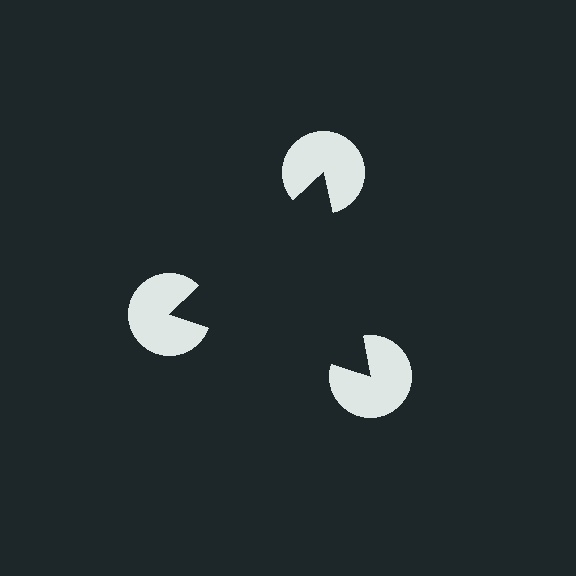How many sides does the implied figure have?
3 sides.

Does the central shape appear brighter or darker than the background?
It typically appears slightly darker than the background, even though no actual brightness change is drawn.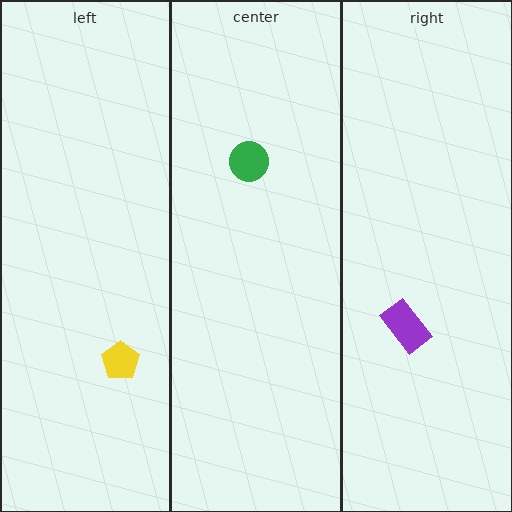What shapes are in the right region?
The purple rectangle.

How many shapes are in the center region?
1.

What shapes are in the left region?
The yellow pentagon.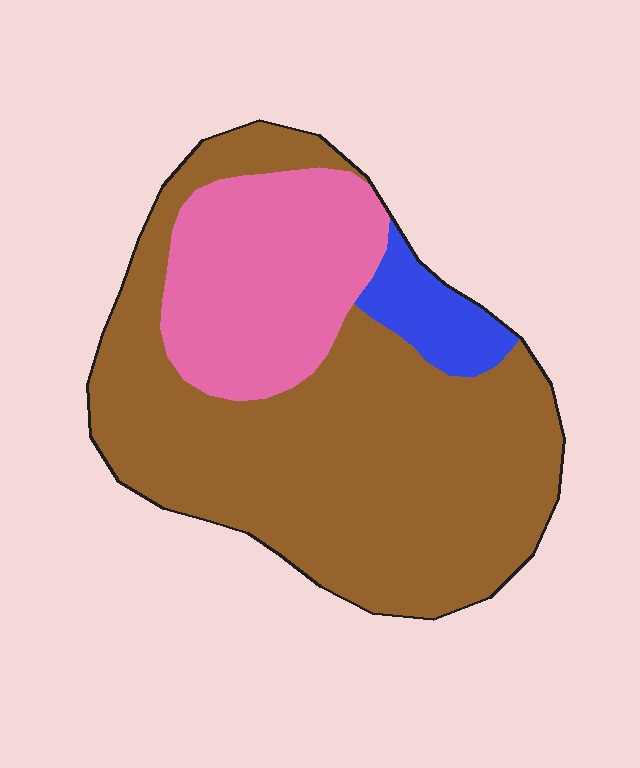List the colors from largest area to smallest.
From largest to smallest: brown, pink, blue.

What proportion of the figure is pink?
Pink takes up about one quarter (1/4) of the figure.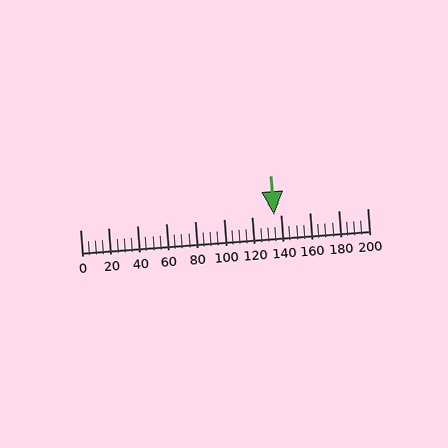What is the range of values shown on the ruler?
The ruler shows values from 0 to 200.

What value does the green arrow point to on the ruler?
The green arrow points to approximately 135.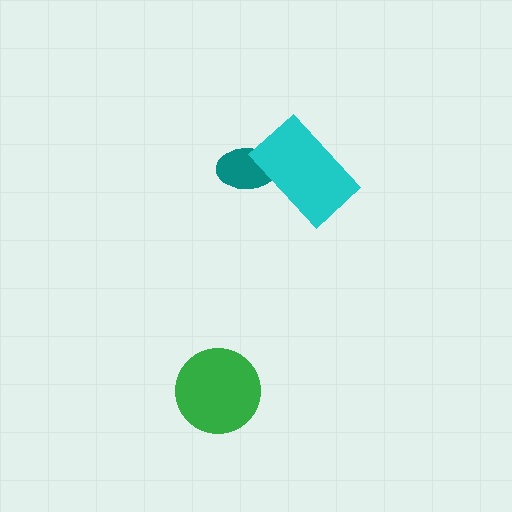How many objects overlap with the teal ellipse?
1 object overlaps with the teal ellipse.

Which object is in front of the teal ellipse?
The cyan rectangle is in front of the teal ellipse.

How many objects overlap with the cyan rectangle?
1 object overlaps with the cyan rectangle.